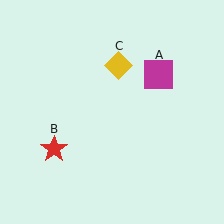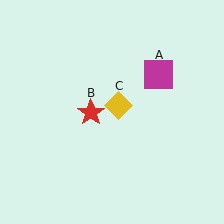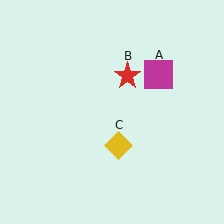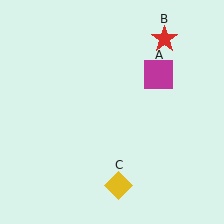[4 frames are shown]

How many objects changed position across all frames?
2 objects changed position: red star (object B), yellow diamond (object C).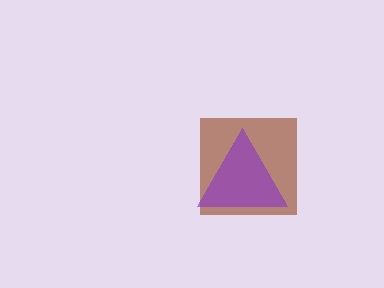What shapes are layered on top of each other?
The layered shapes are: a brown square, a purple triangle.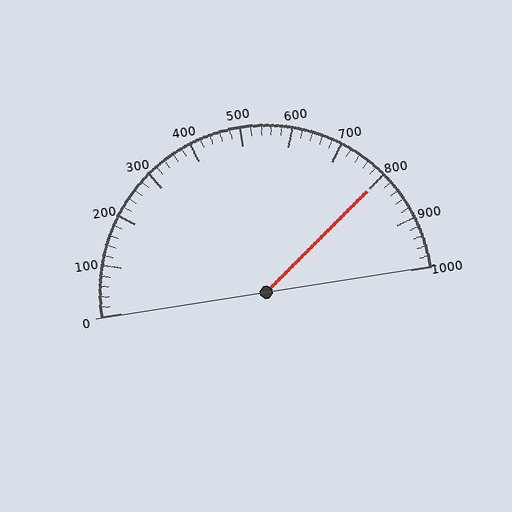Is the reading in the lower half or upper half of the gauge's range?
The reading is in the upper half of the range (0 to 1000).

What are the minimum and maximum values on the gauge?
The gauge ranges from 0 to 1000.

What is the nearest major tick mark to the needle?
The nearest major tick mark is 800.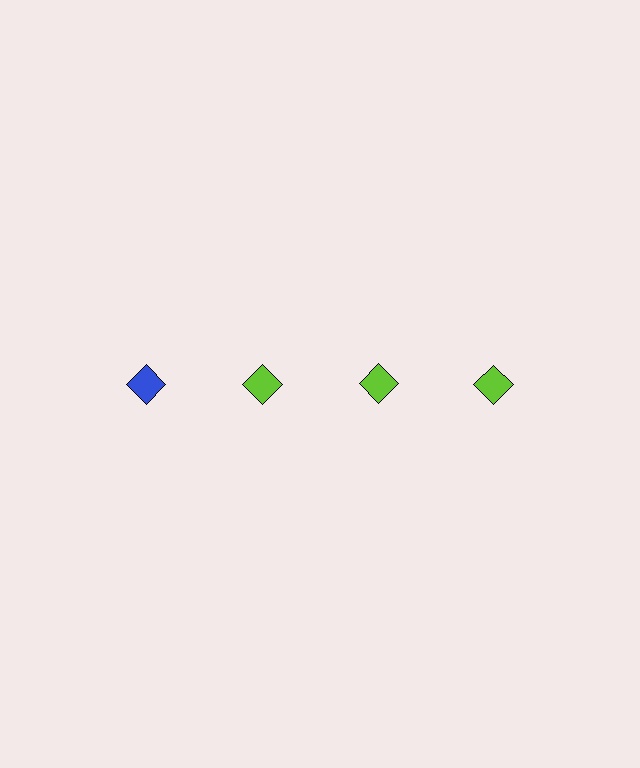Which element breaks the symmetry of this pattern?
The blue diamond in the top row, leftmost column breaks the symmetry. All other shapes are lime diamonds.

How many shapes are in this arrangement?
There are 4 shapes arranged in a grid pattern.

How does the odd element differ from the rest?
It has a different color: blue instead of lime.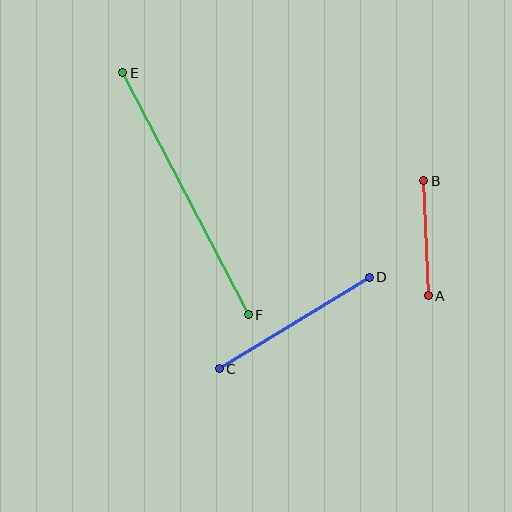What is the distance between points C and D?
The distance is approximately 176 pixels.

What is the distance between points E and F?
The distance is approximately 272 pixels.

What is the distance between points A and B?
The distance is approximately 115 pixels.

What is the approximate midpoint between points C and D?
The midpoint is at approximately (294, 323) pixels.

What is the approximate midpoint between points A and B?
The midpoint is at approximately (426, 238) pixels.